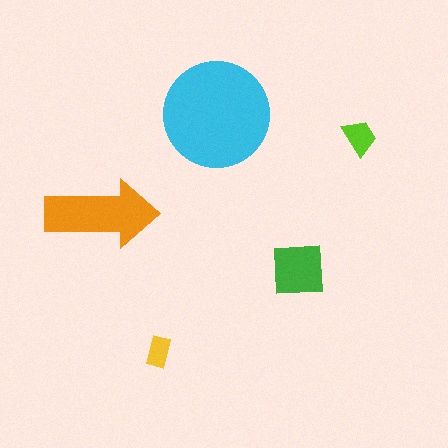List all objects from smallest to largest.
The yellow rectangle, the lime trapezoid, the green square, the orange arrow, the cyan circle.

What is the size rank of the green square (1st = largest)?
3rd.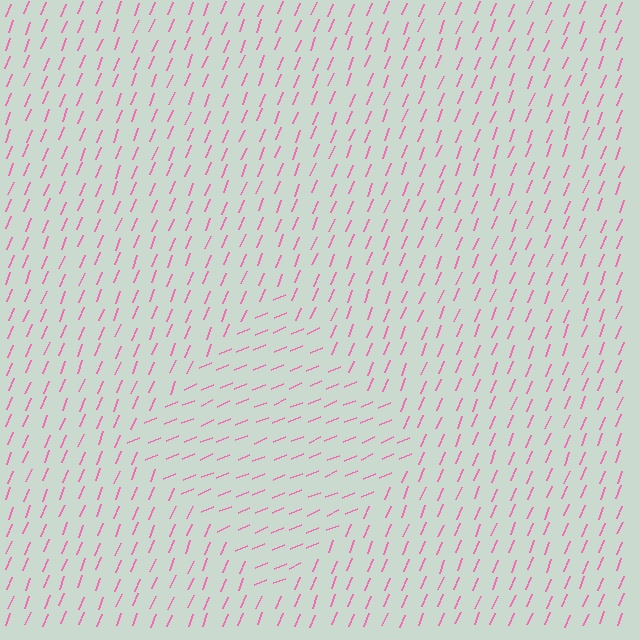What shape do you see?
I see a diamond.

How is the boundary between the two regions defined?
The boundary is defined purely by a change in line orientation (approximately 45 degrees difference). All lines are the same color and thickness.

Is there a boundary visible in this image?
Yes, there is a texture boundary formed by a change in line orientation.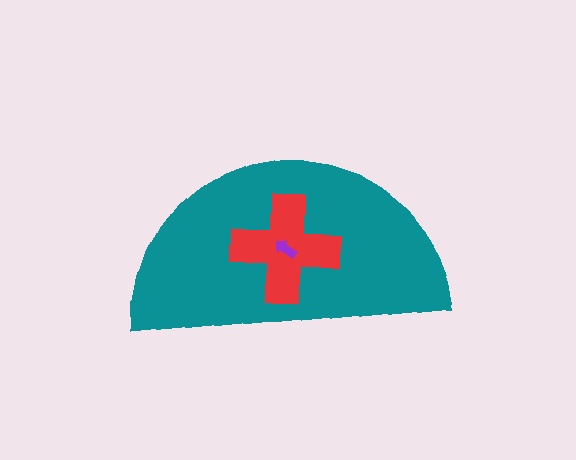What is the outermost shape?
The teal semicircle.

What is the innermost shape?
The purple arrow.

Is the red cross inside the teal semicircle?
Yes.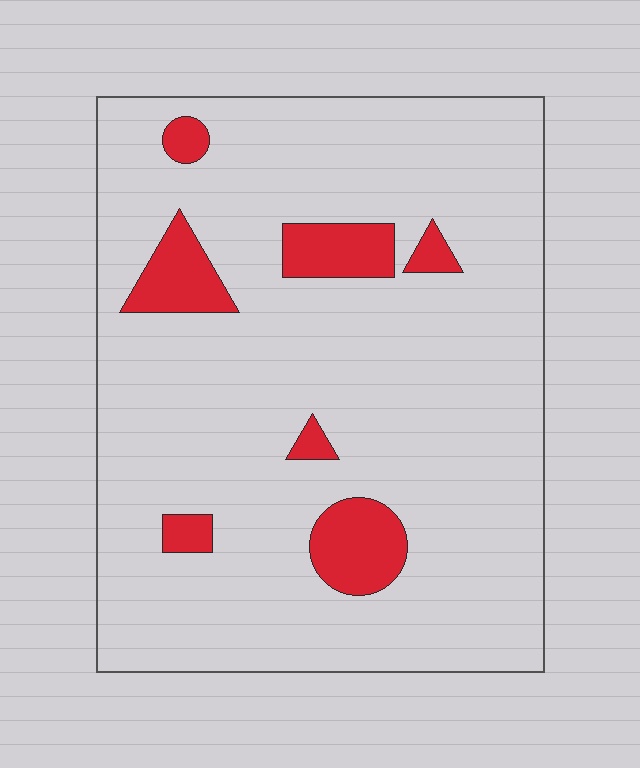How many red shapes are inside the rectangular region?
7.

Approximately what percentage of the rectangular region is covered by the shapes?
Approximately 10%.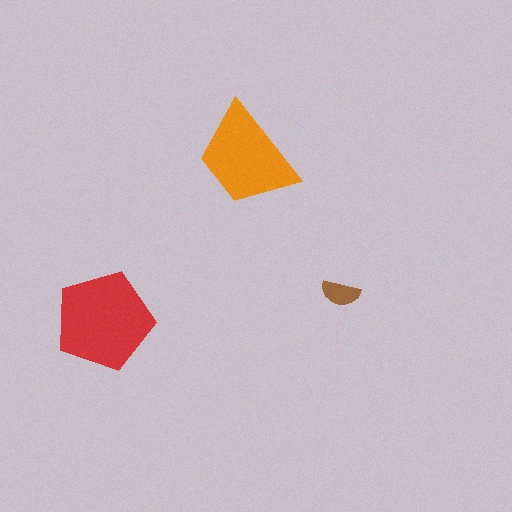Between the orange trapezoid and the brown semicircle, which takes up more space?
The orange trapezoid.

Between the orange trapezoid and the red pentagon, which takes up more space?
The red pentagon.